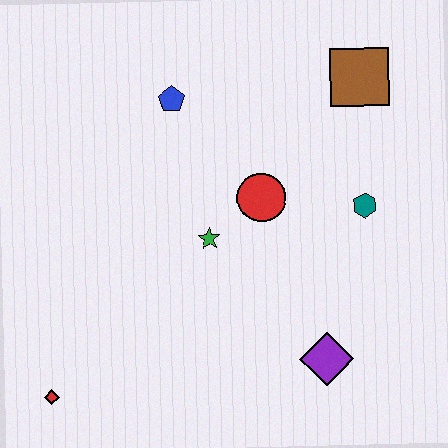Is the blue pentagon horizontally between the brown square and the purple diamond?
No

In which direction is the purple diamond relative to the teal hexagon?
The purple diamond is below the teal hexagon.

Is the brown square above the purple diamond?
Yes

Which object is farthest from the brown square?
The red diamond is farthest from the brown square.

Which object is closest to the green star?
The red circle is closest to the green star.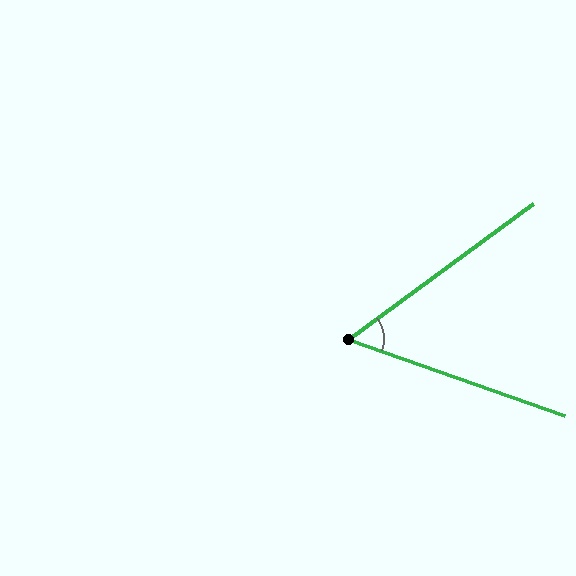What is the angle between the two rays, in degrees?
Approximately 56 degrees.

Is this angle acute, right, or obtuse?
It is acute.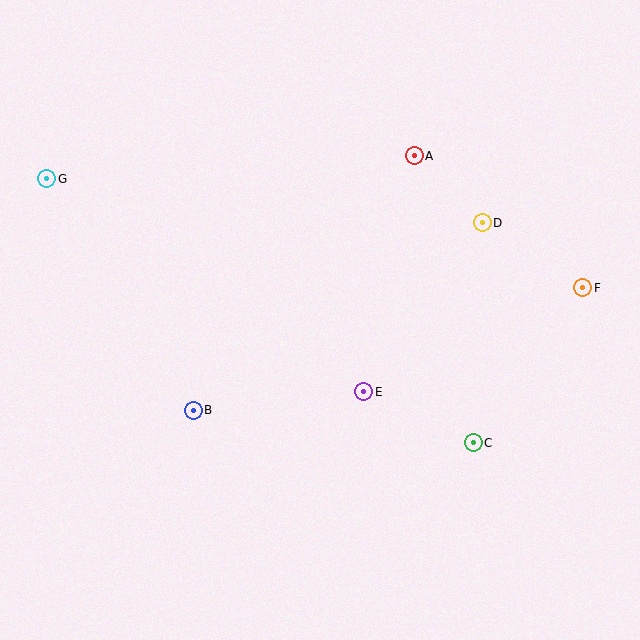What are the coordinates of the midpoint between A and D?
The midpoint between A and D is at (448, 189).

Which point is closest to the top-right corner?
Point D is closest to the top-right corner.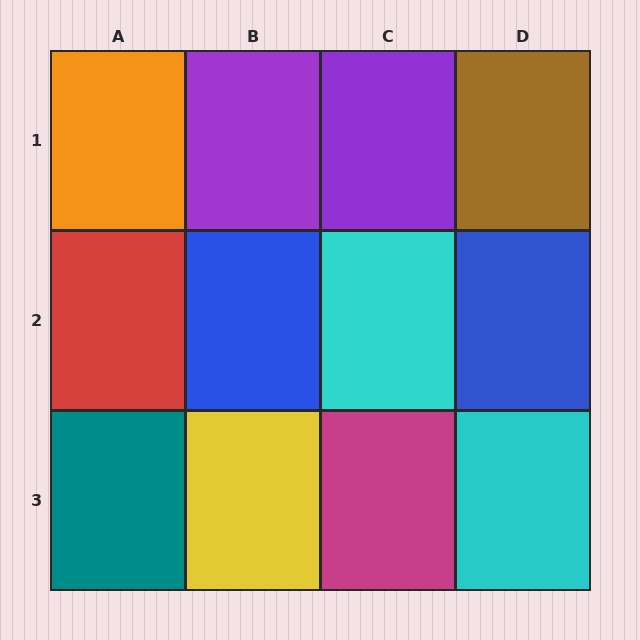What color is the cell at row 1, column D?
Brown.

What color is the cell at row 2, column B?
Blue.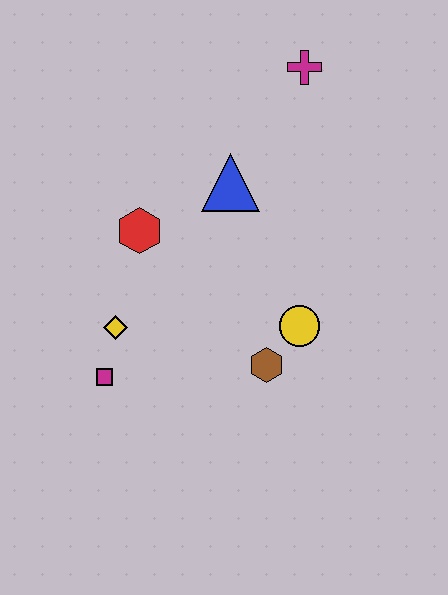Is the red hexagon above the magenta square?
Yes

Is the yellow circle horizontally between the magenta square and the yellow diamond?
No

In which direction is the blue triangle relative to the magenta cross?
The blue triangle is below the magenta cross.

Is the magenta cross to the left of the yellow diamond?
No